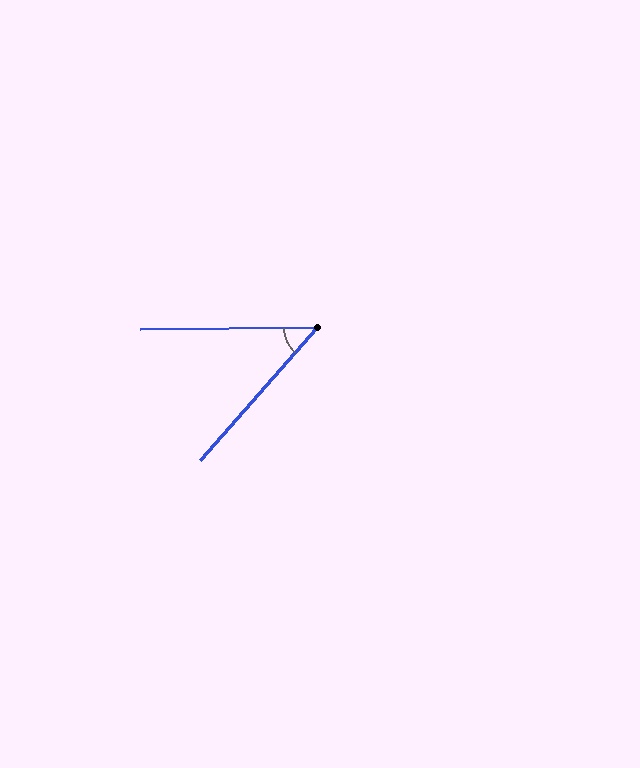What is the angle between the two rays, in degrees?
Approximately 48 degrees.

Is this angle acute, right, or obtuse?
It is acute.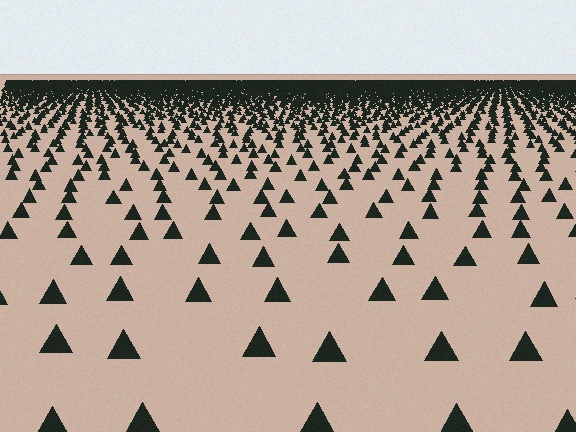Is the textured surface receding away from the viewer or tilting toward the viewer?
The surface is receding away from the viewer. Texture elements get smaller and denser toward the top.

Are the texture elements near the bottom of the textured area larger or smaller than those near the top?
Larger. Near the bottom, elements are closer to the viewer and appear at a bigger on-screen size.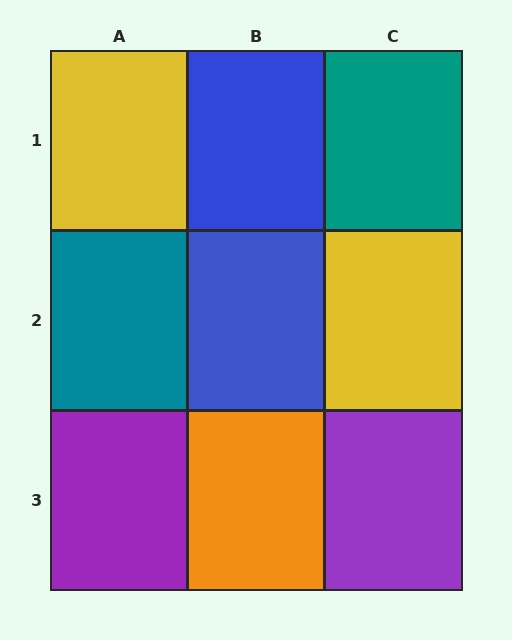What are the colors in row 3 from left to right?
Purple, orange, purple.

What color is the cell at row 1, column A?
Yellow.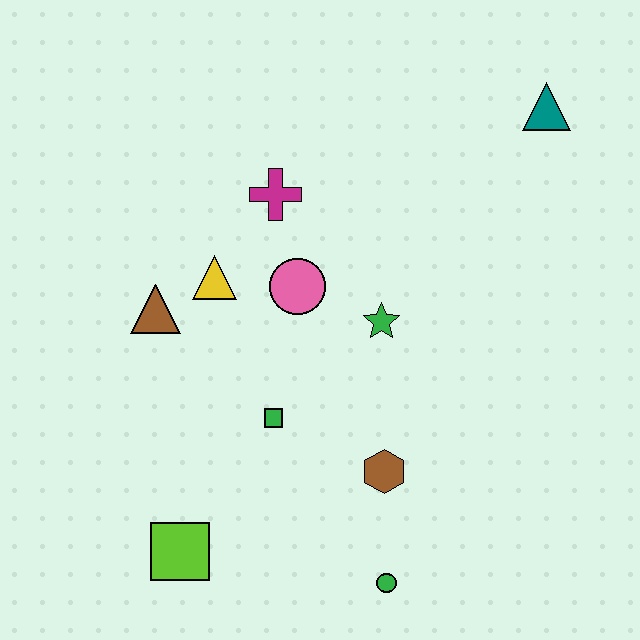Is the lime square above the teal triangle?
No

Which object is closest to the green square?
The brown hexagon is closest to the green square.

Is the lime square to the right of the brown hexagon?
No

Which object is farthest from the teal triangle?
The lime square is farthest from the teal triangle.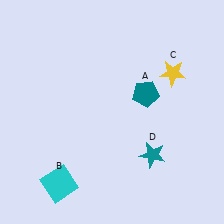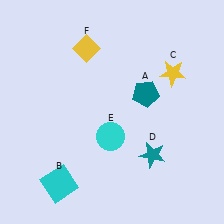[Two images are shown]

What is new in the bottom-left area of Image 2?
A cyan circle (E) was added in the bottom-left area of Image 2.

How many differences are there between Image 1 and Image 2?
There are 2 differences between the two images.